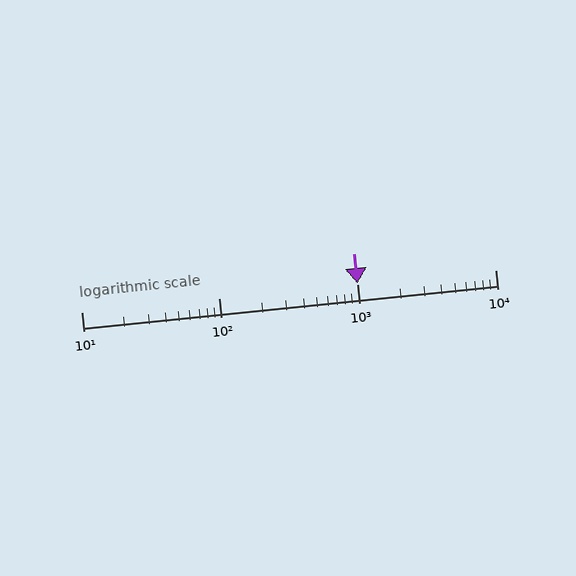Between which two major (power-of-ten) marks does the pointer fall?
The pointer is between 1000 and 10000.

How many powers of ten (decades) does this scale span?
The scale spans 3 decades, from 10 to 10000.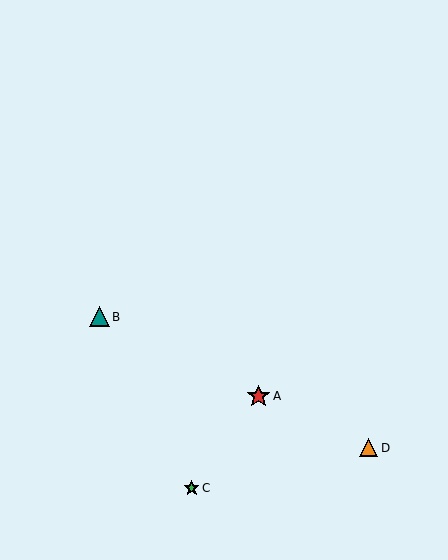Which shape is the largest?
The red star (labeled A) is the largest.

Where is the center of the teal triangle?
The center of the teal triangle is at (99, 317).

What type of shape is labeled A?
Shape A is a red star.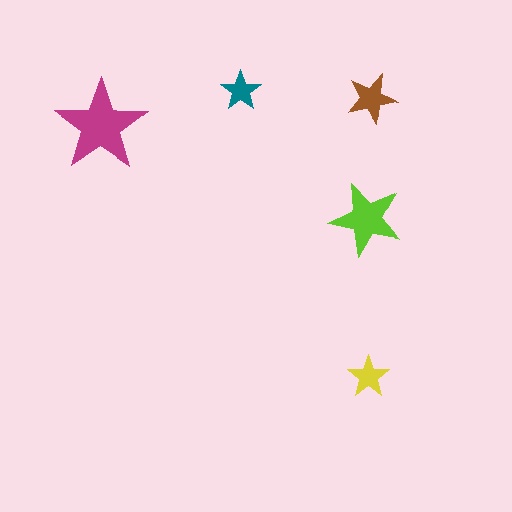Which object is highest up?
The teal star is topmost.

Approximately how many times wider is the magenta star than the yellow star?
About 2 times wider.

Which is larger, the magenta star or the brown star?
The magenta one.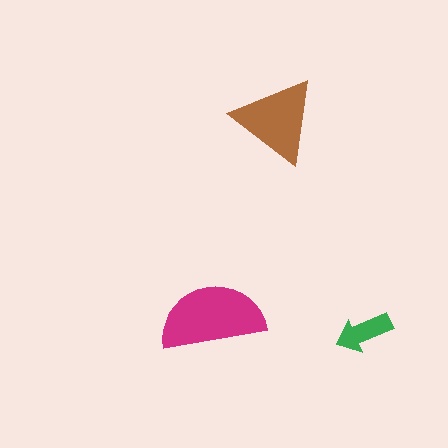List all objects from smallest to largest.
The green arrow, the brown triangle, the magenta semicircle.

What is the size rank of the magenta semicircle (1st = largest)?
1st.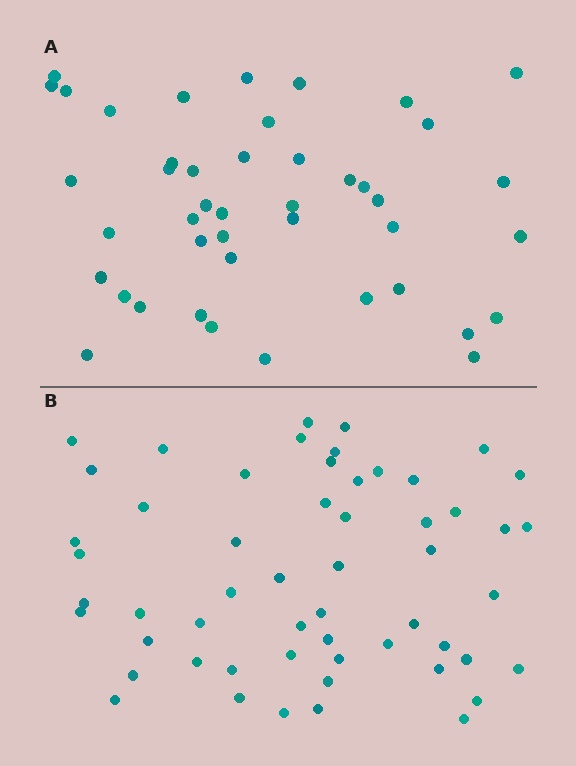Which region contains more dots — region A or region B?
Region B (the bottom region) has more dots.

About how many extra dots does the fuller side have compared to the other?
Region B has roughly 12 or so more dots than region A.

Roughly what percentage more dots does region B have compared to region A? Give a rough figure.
About 25% more.